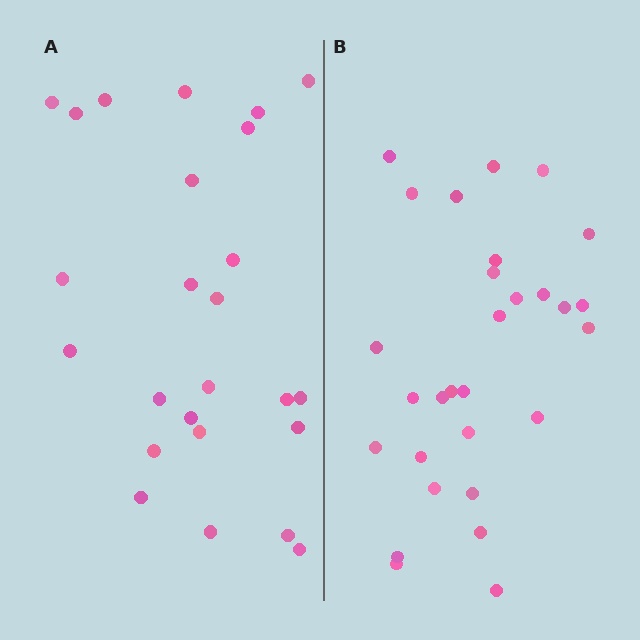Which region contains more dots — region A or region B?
Region B (the right region) has more dots.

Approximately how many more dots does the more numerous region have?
Region B has about 4 more dots than region A.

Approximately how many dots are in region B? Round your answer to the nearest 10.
About 30 dots. (The exact count is 29, which rounds to 30.)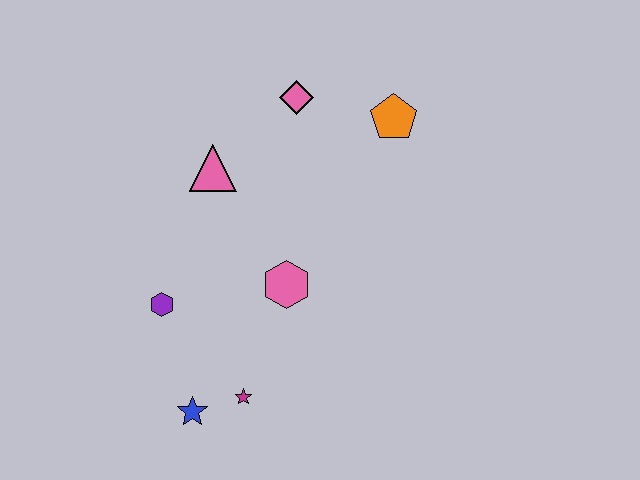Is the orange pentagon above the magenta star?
Yes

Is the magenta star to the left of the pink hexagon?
Yes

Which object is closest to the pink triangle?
The pink diamond is closest to the pink triangle.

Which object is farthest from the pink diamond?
The blue star is farthest from the pink diamond.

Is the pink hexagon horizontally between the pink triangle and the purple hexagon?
No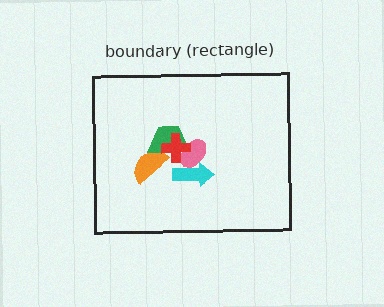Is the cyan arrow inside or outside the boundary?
Inside.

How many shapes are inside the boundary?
5 inside, 0 outside.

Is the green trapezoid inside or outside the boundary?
Inside.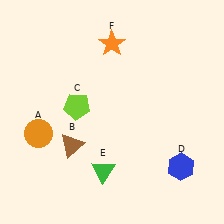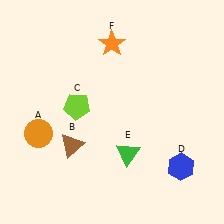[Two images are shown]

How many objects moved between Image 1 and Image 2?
1 object moved between the two images.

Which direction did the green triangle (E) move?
The green triangle (E) moved right.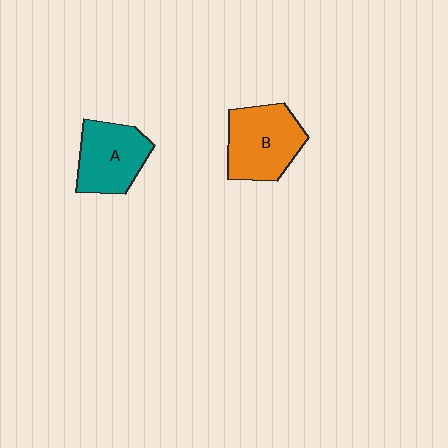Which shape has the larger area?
Shape B (orange).